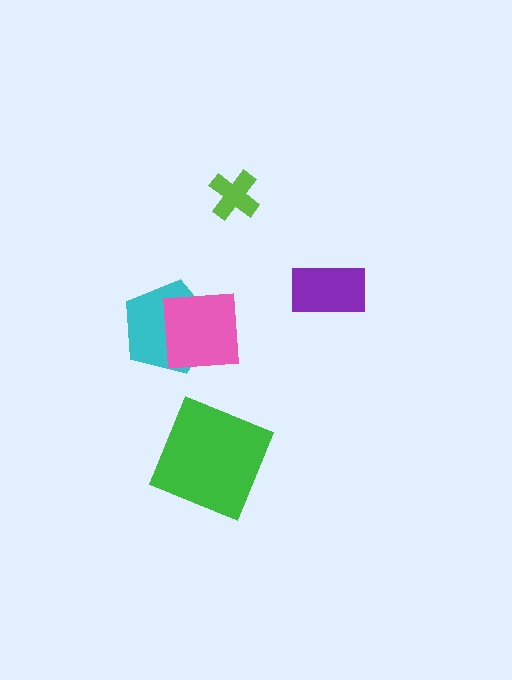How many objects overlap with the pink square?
1 object overlaps with the pink square.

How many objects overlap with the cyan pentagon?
1 object overlaps with the cyan pentagon.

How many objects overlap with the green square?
0 objects overlap with the green square.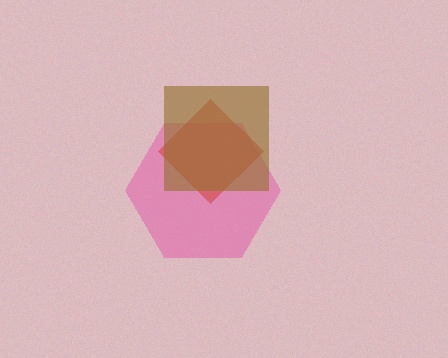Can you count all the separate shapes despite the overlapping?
Yes, there are 3 separate shapes.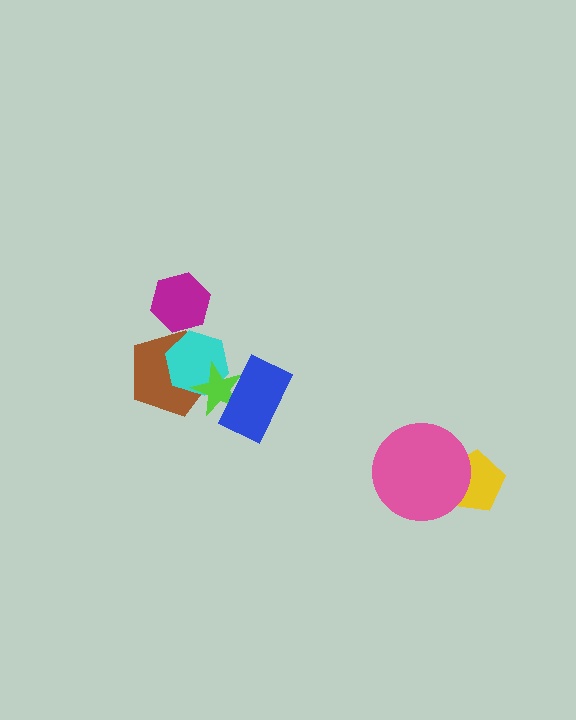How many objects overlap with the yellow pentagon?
1 object overlaps with the yellow pentagon.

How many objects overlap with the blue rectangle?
1 object overlaps with the blue rectangle.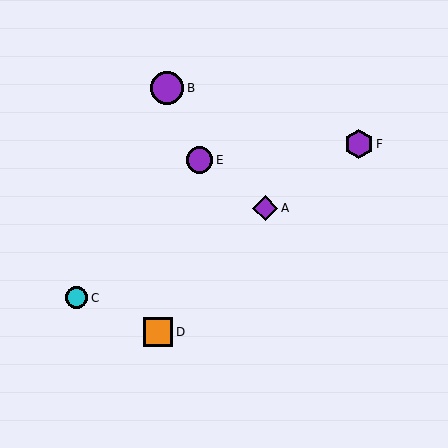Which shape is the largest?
The purple circle (labeled B) is the largest.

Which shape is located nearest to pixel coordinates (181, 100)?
The purple circle (labeled B) at (167, 88) is nearest to that location.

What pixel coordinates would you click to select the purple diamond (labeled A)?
Click at (265, 208) to select the purple diamond A.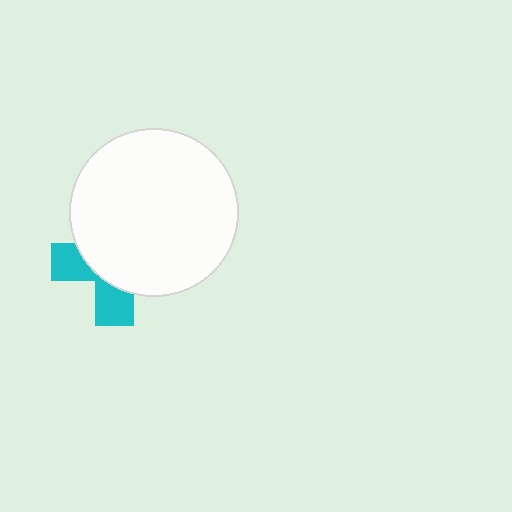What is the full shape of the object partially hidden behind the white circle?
The partially hidden object is a cyan cross.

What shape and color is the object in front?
The object in front is a white circle.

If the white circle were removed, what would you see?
You would see the complete cyan cross.